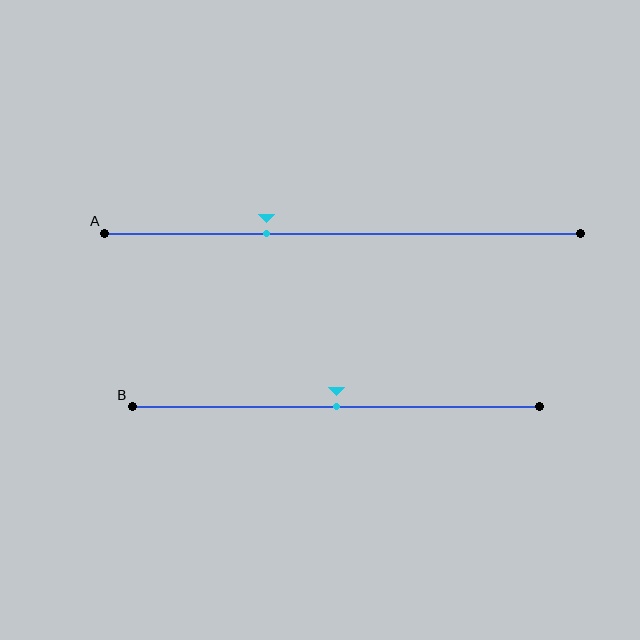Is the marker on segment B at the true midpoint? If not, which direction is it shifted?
Yes, the marker on segment B is at the true midpoint.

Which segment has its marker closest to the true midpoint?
Segment B has its marker closest to the true midpoint.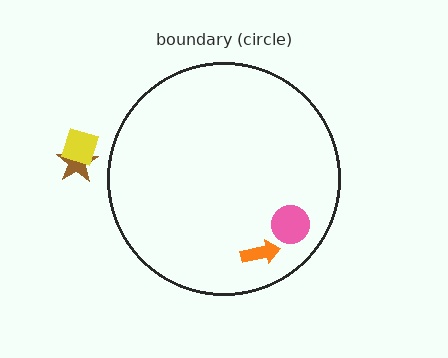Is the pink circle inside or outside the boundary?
Inside.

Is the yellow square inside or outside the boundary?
Outside.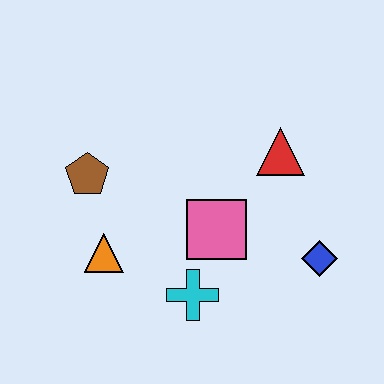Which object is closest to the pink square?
The cyan cross is closest to the pink square.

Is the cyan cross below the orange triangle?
Yes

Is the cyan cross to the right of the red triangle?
No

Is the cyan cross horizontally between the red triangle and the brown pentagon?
Yes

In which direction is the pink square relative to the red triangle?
The pink square is below the red triangle.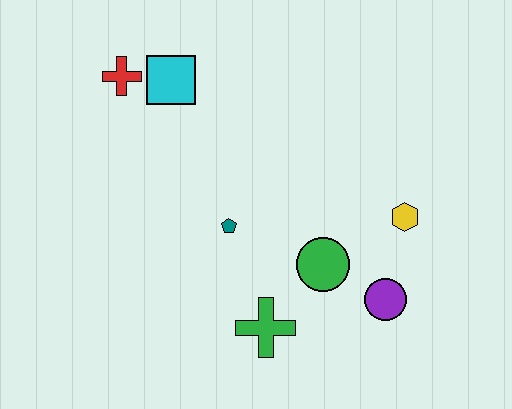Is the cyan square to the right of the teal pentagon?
No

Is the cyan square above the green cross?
Yes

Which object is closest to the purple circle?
The green circle is closest to the purple circle.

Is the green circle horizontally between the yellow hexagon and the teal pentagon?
Yes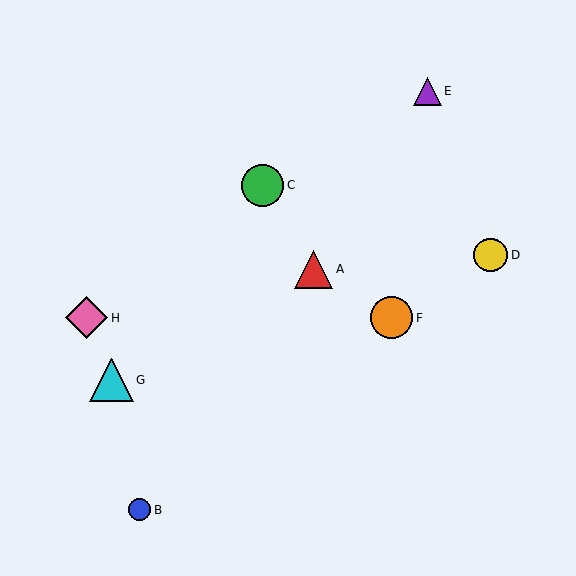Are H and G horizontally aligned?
No, H is at y≈318 and G is at y≈380.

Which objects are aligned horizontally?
Objects F, H are aligned horizontally.